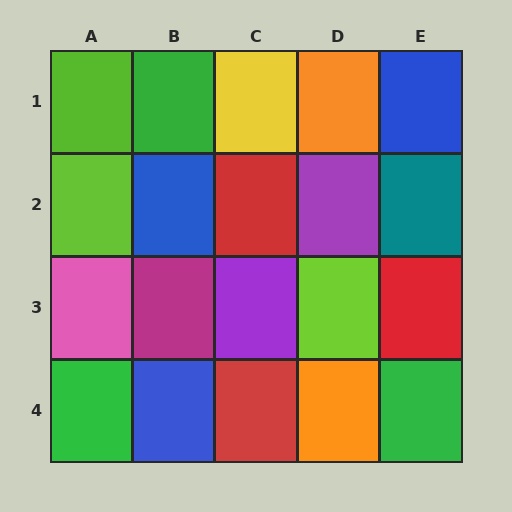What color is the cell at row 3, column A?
Pink.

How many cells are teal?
1 cell is teal.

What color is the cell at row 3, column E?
Red.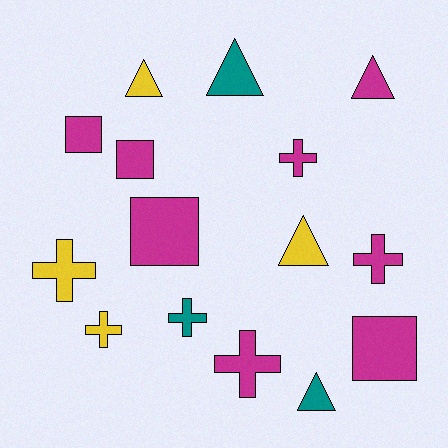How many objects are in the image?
There are 15 objects.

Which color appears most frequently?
Magenta, with 8 objects.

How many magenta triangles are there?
There is 1 magenta triangle.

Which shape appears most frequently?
Cross, with 6 objects.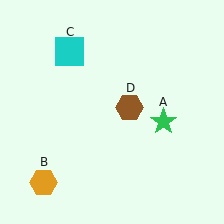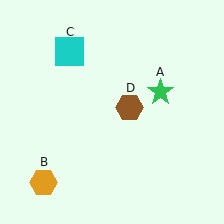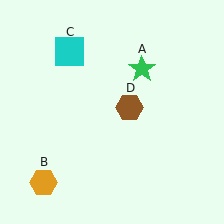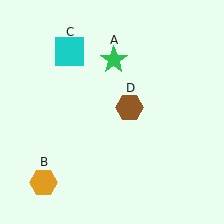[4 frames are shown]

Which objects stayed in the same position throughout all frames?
Orange hexagon (object B) and cyan square (object C) and brown hexagon (object D) remained stationary.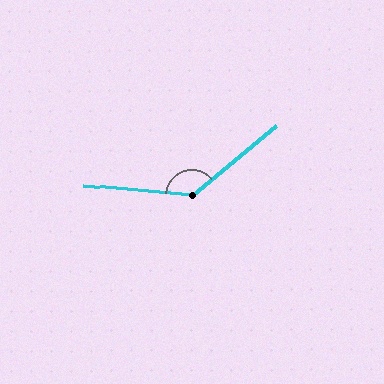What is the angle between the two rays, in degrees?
Approximately 135 degrees.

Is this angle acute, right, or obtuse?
It is obtuse.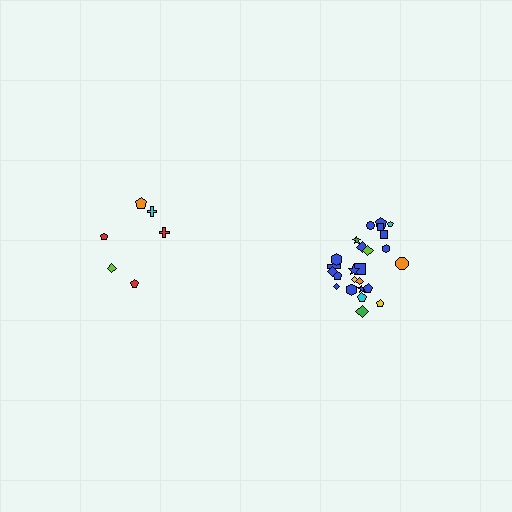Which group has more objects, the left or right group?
The right group.